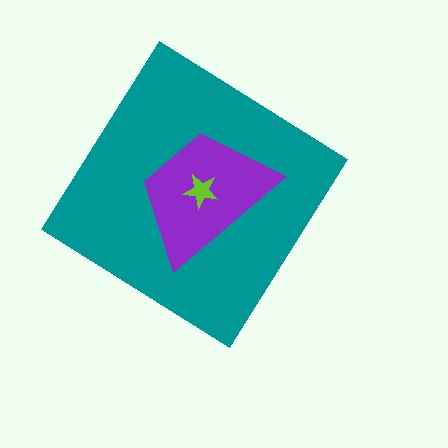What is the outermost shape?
The teal diamond.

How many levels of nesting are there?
3.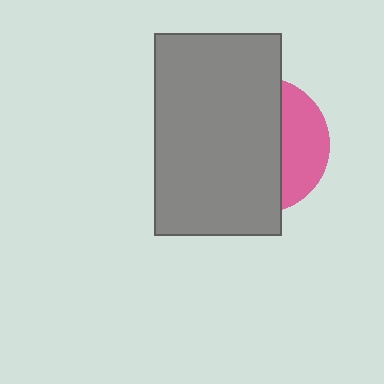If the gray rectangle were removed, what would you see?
You would see the complete pink circle.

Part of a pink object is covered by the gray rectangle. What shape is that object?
It is a circle.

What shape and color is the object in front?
The object in front is a gray rectangle.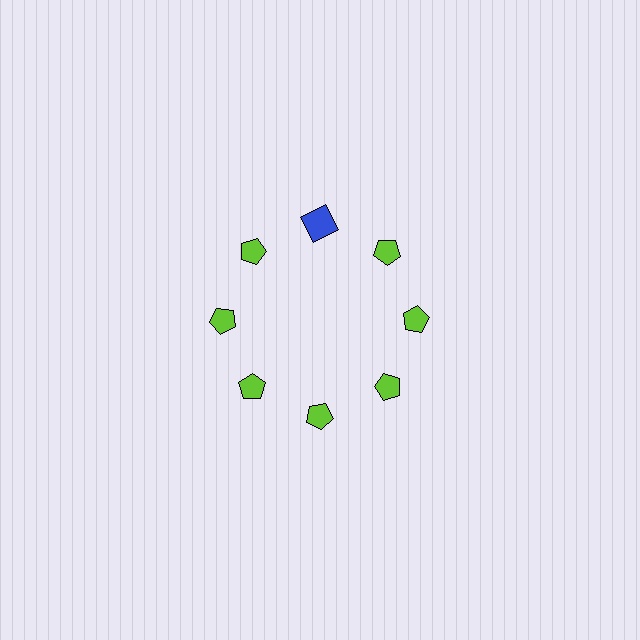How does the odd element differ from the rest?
It differs in both color (blue instead of lime) and shape (square instead of pentagon).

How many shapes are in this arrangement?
There are 8 shapes arranged in a ring pattern.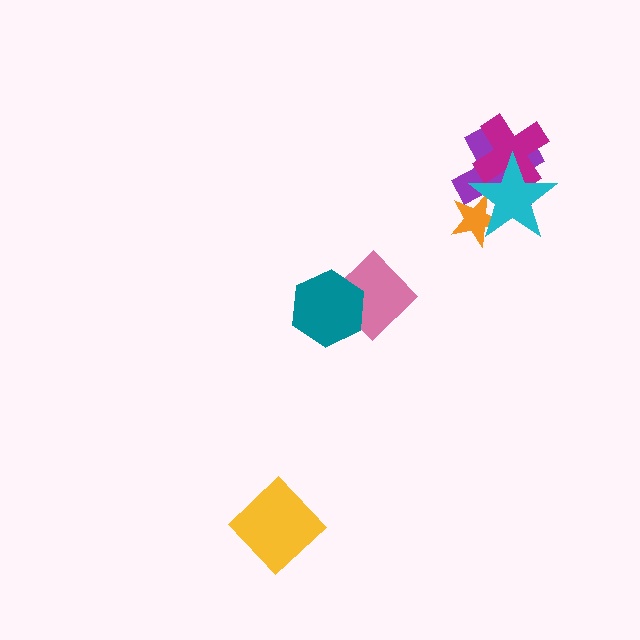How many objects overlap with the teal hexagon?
1 object overlaps with the teal hexagon.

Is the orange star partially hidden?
Yes, it is partially covered by another shape.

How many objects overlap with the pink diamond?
1 object overlaps with the pink diamond.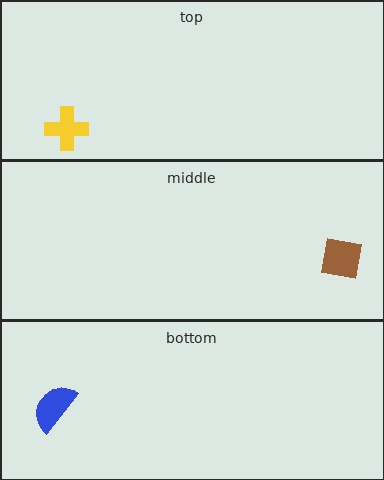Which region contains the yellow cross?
The top region.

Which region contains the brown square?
The middle region.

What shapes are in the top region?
The yellow cross.